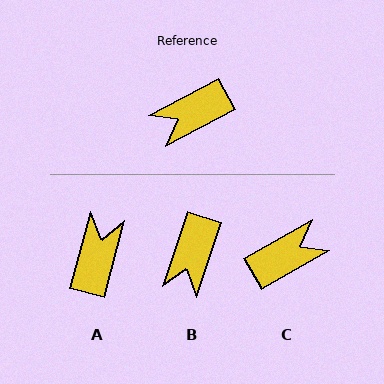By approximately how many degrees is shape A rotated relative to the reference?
Approximately 133 degrees clockwise.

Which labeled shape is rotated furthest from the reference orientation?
C, about 178 degrees away.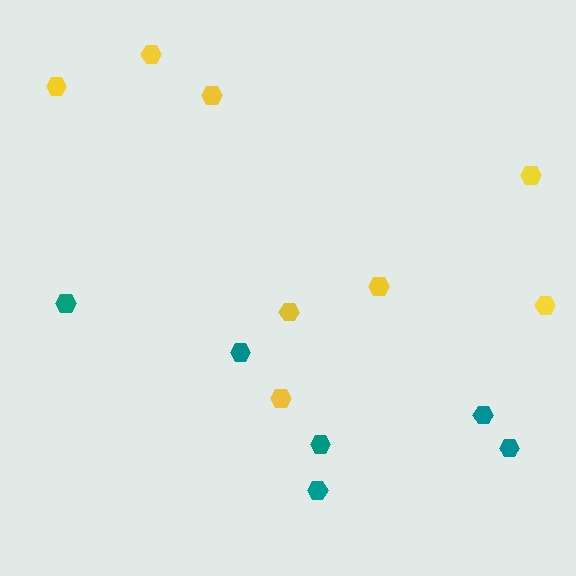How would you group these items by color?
There are 2 groups: one group of yellow hexagons (8) and one group of teal hexagons (6).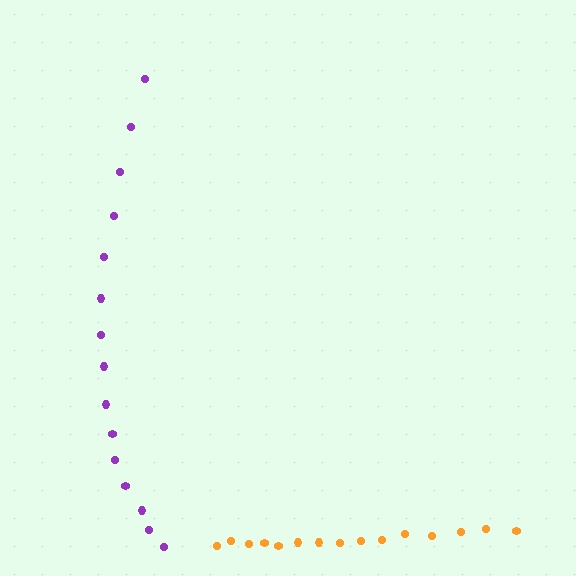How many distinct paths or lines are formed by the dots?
There are 2 distinct paths.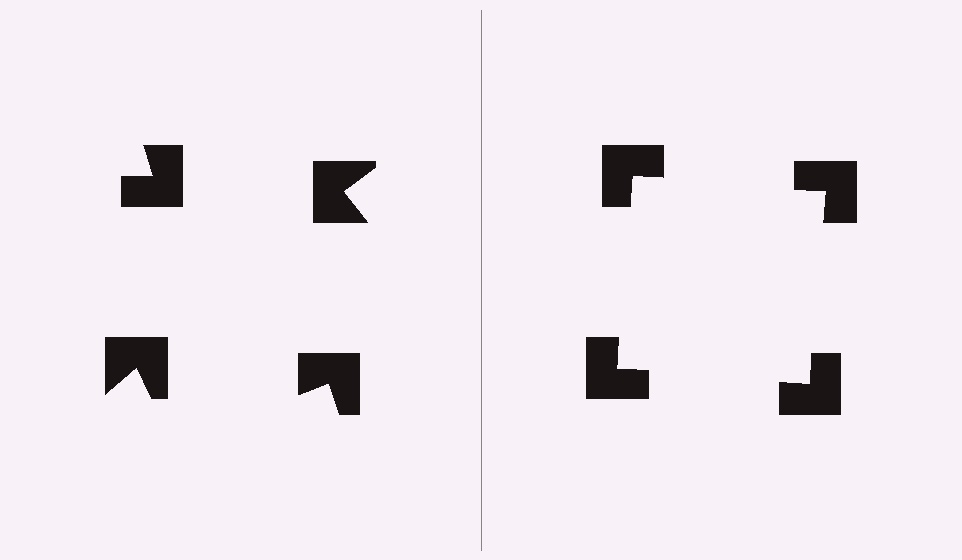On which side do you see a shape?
An illusory square appears on the right side. On the left side the wedge cuts are rotated, so no coherent shape forms.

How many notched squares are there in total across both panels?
8 — 4 on each side.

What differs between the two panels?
The notched squares are positioned identically on both sides; only the wedge orientations differ. On the right they align to a square; on the left they are misaligned.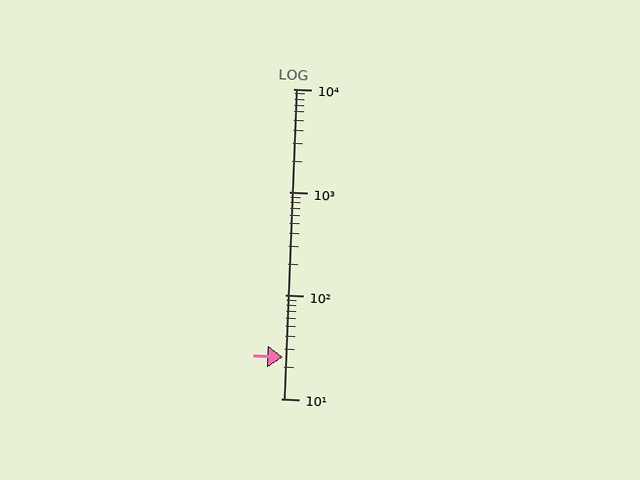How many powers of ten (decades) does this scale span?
The scale spans 3 decades, from 10 to 10000.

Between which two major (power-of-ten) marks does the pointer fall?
The pointer is between 10 and 100.